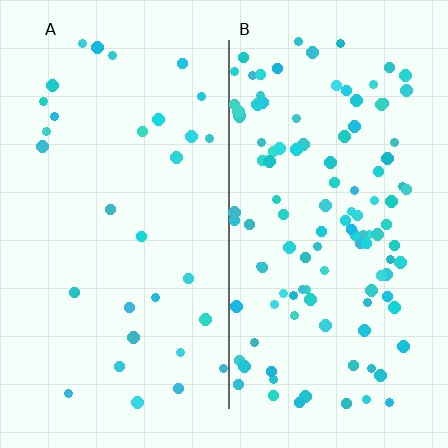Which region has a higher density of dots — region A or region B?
B (the right).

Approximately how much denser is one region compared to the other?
Approximately 3.7× — region B over region A.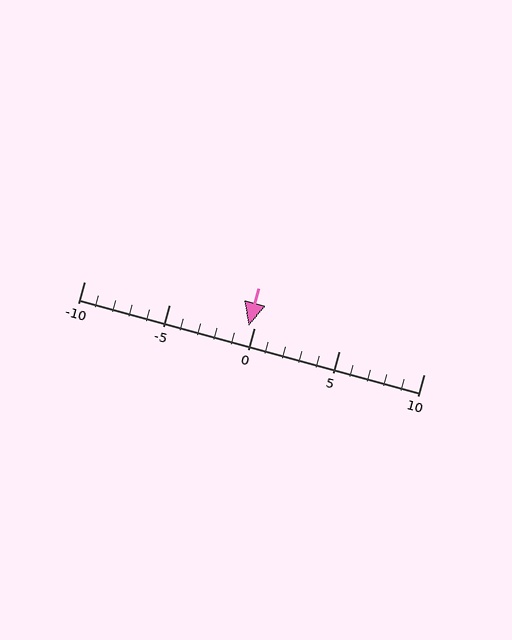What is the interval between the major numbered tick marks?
The major tick marks are spaced 5 units apart.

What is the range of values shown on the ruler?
The ruler shows values from -10 to 10.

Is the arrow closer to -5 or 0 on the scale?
The arrow is closer to 0.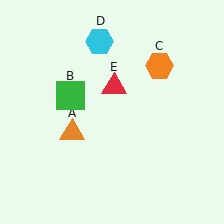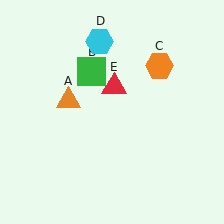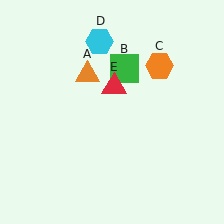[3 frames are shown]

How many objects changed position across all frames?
2 objects changed position: orange triangle (object A), green square (object B).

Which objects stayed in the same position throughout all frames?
Orange hexagon (object C) and cyan hexagon (object D) and red triangle (object E) remained stationary.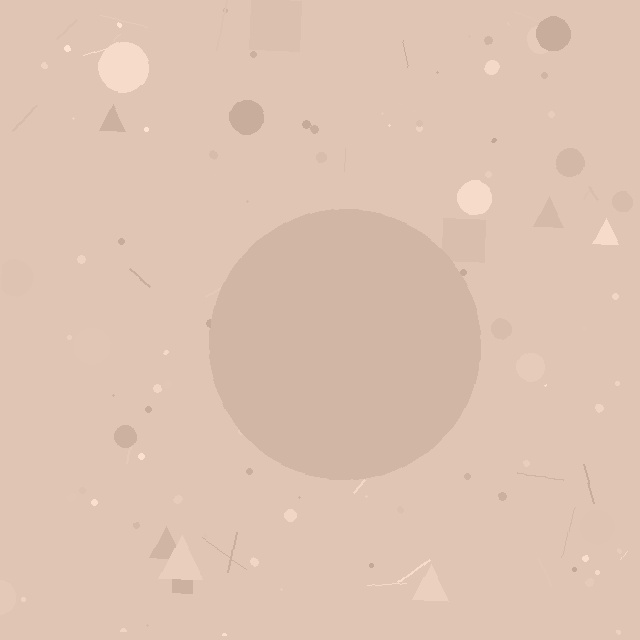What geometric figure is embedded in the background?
A circle is embedded in the background.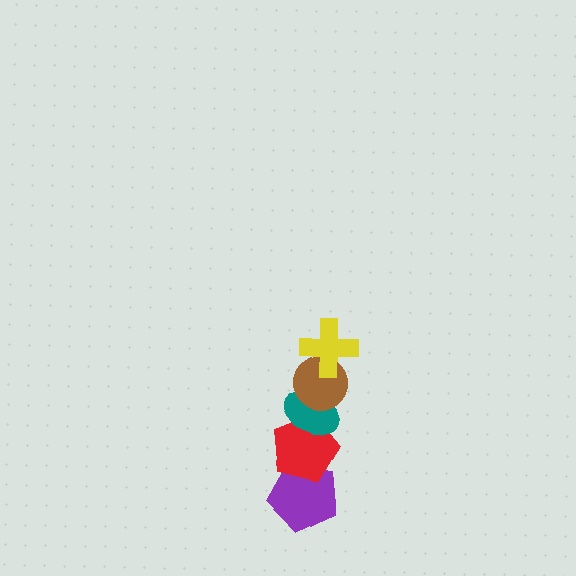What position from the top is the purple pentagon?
The purple pentagon is 5th from the top.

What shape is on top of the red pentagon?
The teal ellipse is on top of the red pentagon.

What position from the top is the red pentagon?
The red pentagon is 4th from the top.